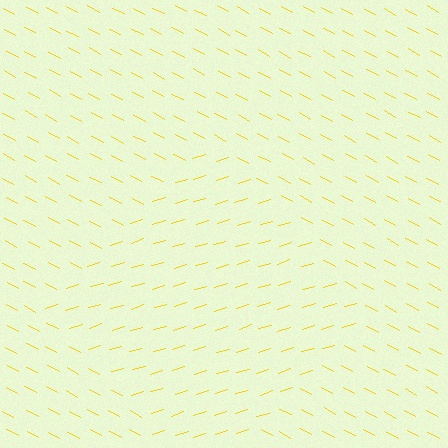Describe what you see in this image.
The image is filled with small yellow line segments. A diamond region in the image has lines oriented differently from the surrounding lines, creating a visible texture boundary.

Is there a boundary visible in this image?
Yes, there is a texture boundary formed by a change in line orientation.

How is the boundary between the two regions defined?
The boundary is defined purely by a change in line orientation (approximately 45 degrees difference). All lines are the same color and thickness.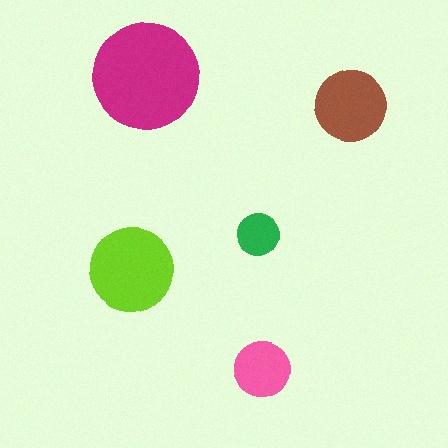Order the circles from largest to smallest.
the magenta one, the lime one, the brown one, the pink one, the green one.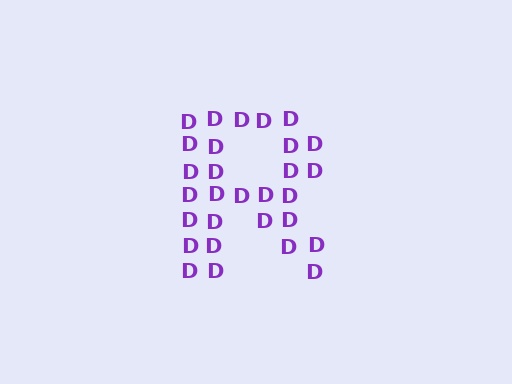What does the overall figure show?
The overall figure shows the letter R.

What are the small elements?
The small elements are letter D's.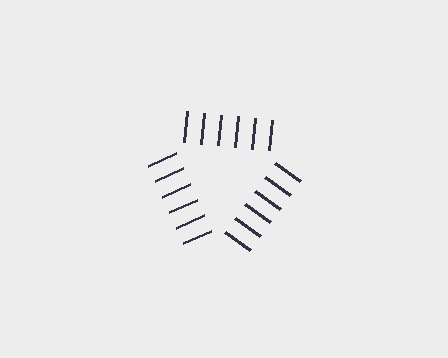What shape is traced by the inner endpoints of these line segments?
An illusory triangle — the line segments terminate on its edges but no continuous stroke is drawn.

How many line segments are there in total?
18 — 6 along each of the 3 edges.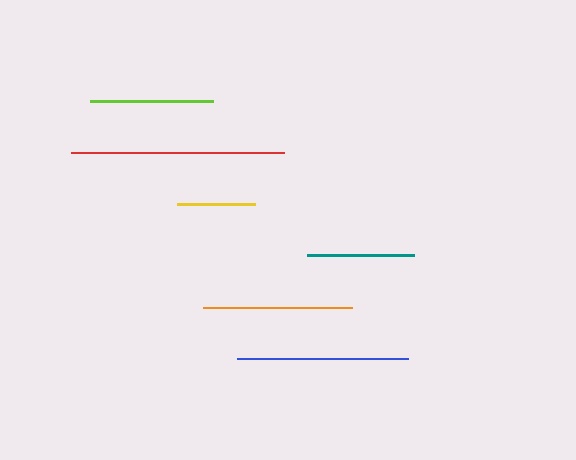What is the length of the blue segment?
The blue segment is approximately 172 pixels long.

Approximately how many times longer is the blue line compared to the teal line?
The blue line is approximately 1.6 times the length of the teal line.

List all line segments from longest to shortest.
From longest to shortest: red, blue, orange, lime, teal, yellow.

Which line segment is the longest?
The red line is the longest at approximately 213 pixels.